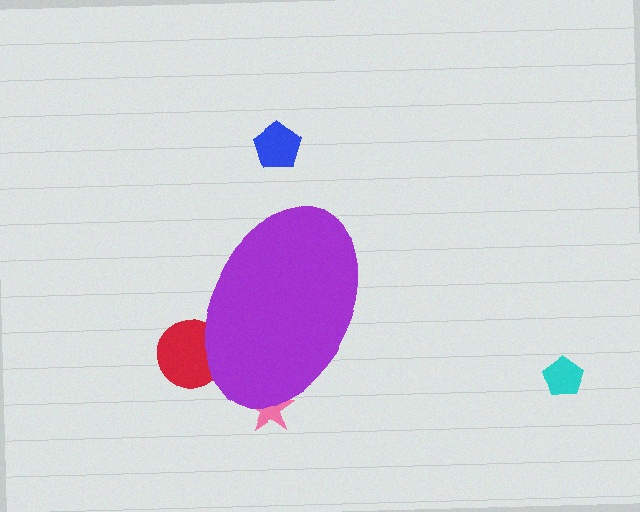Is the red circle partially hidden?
Yes, the red circle is partially hidden behind the purple ellipse.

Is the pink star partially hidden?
Yes, the pink star is partially hidden behind the purple ellipse.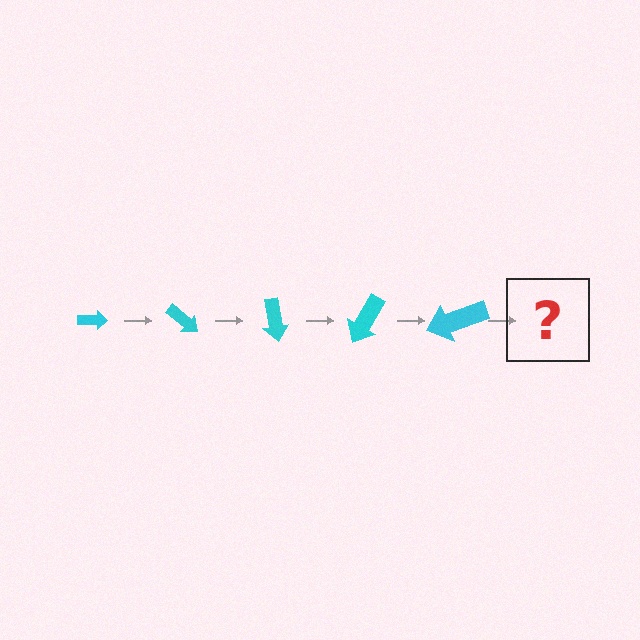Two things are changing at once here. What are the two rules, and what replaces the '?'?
The two rules are that the arrow grows larger each step and it rotates 40 degrees each step. The '?' should be an arrow, larger than the previous one and rotated 200 degrees from the start.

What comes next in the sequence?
The next element should be an arrow, larger than the previous one and rotated 200 degrees from the start.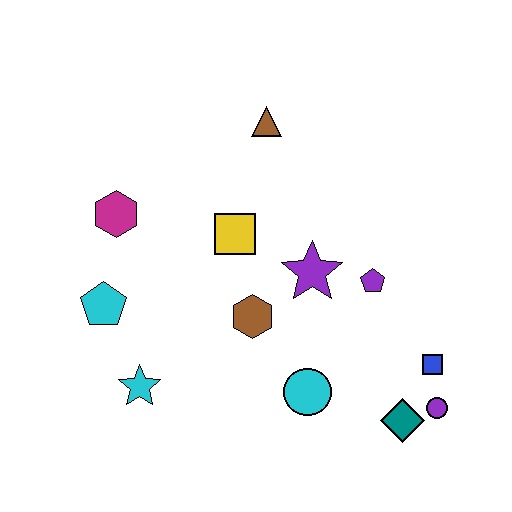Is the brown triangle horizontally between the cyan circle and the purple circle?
No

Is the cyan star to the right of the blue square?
No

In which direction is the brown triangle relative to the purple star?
The brown triangle is above the purple star.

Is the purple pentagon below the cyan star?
No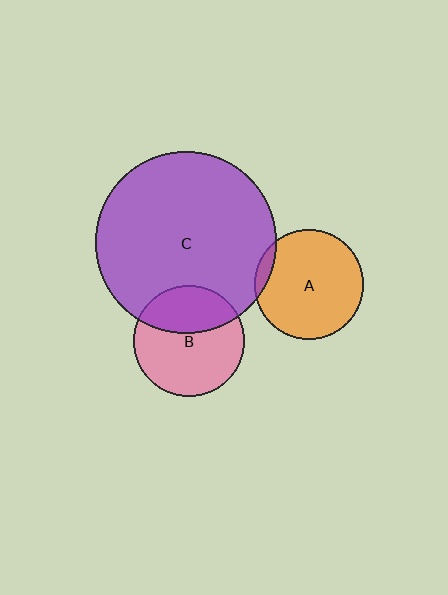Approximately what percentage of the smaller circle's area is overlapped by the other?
Approximately 35%.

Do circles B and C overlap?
Yes.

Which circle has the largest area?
Circle C (purple).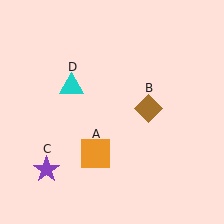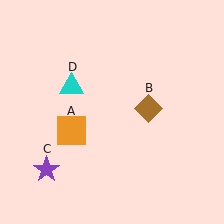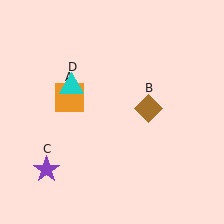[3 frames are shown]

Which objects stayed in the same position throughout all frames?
Brown diamond (object B) and purple star (object C) and cyan triangle (object D) remained stationary.